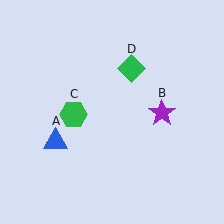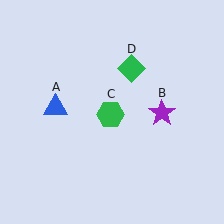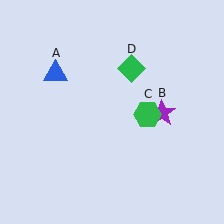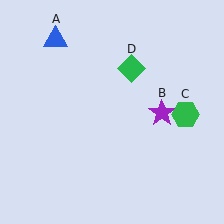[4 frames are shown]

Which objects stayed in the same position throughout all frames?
Purple star (object B) and green diamond (object D) remained stationary.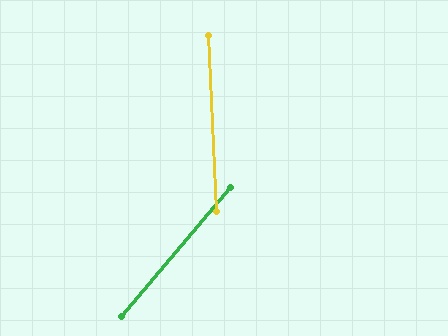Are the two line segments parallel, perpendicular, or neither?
Neither parallel nor perpendicular — they differ by about 43°.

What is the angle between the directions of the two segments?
Approximately 43 degrees.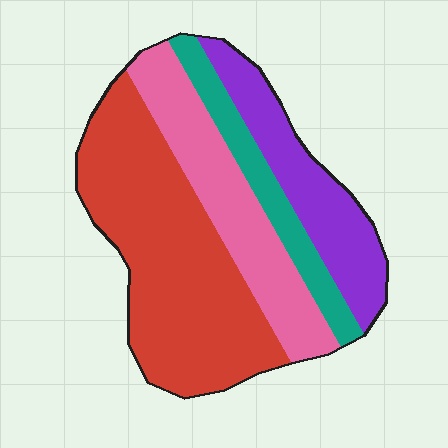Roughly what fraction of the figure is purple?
Purple takes up about one fifth (1/5) of the figure.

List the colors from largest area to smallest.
From largest to smallest: red, pink, purple, teal.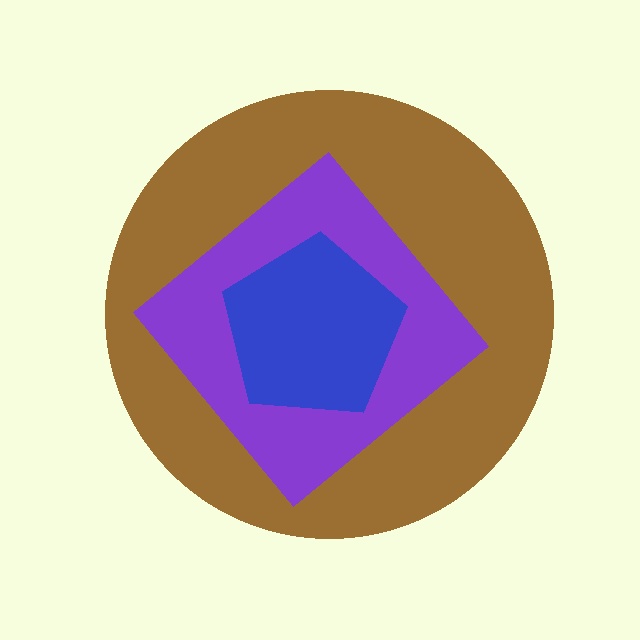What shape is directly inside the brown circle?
The purple diamond.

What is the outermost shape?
The brown circle.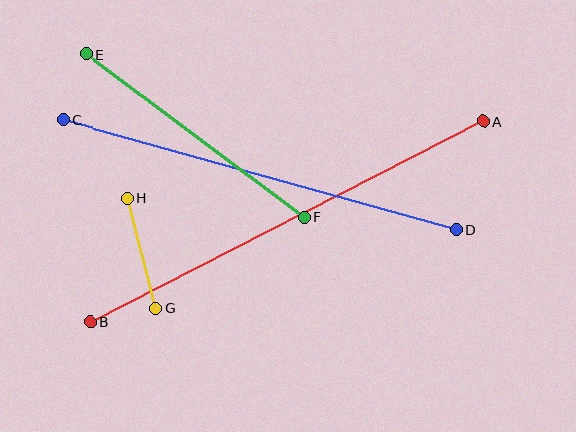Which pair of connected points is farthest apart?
Points A and B are farthest apart.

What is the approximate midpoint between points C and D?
The midpoint is at approximately (260, 175) pixels.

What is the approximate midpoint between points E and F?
The midpoint is at approximately (195, 136) pixels.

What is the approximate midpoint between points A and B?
The midpoint is at approximately (287, 222) pixels.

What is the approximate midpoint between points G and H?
The midpoint is at approximately (141, 253) pixels.